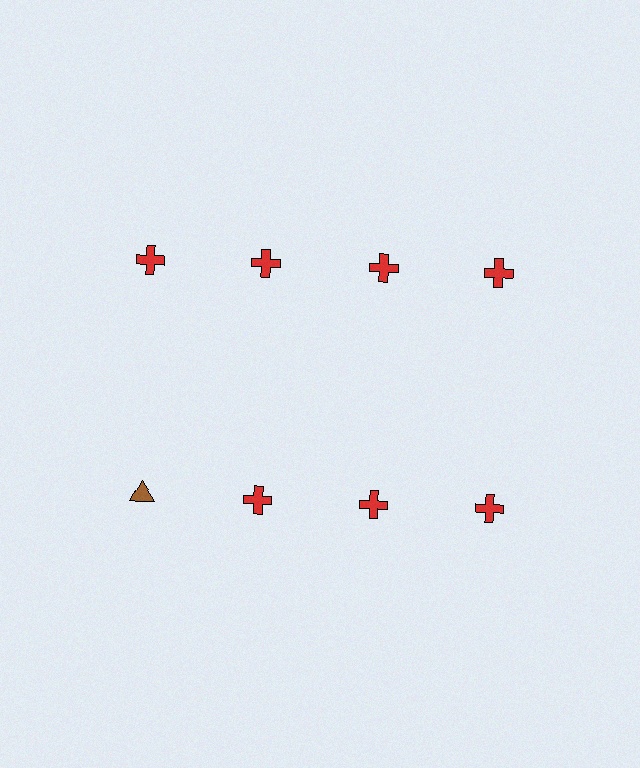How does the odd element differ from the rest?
It differs in both color (brown instead of red) and shape (triangle instead of cross).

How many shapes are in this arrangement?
There are 8 shapes arranged in a grid pattern.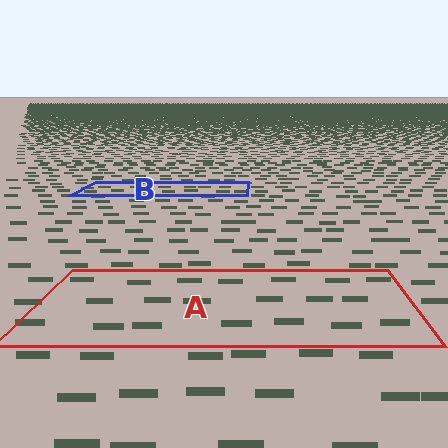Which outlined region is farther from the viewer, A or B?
Region B is farther from the viewer — the texture elements inside it appear smaller and more densely packed.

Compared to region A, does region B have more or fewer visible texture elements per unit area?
Region B has more texture elements per unit area — they are packed more densely because it is farther away.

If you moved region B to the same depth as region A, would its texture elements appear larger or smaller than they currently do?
They would appear larger. At a closer depth, the same texture elements are projected at a bigger on-screen size.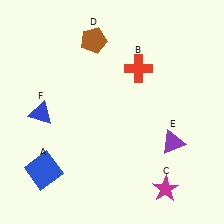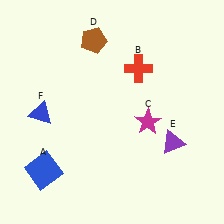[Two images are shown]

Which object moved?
The magenta star (C) moved up.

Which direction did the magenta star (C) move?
The magenta star (C) moved up.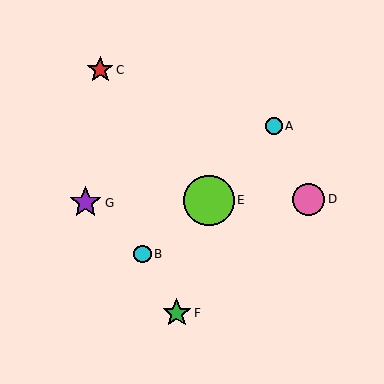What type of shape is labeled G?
Shape G is a purple star.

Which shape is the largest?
The lime circle (labeled E) is the largest.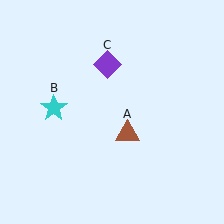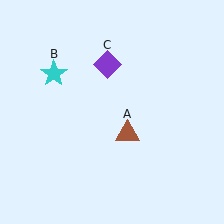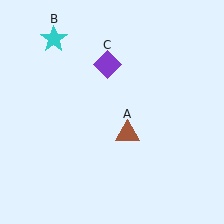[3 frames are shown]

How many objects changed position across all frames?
1 object changed position: cyan star (object B).